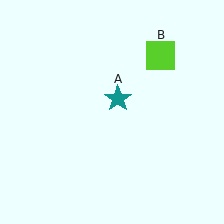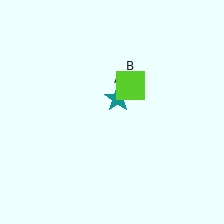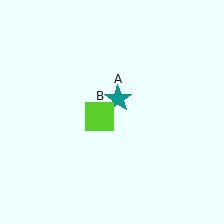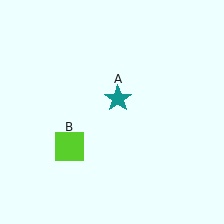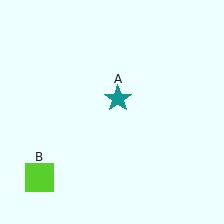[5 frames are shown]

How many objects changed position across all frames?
1 object changed position: lime square (object B).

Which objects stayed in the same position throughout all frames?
Teal star (object A) remained stationary.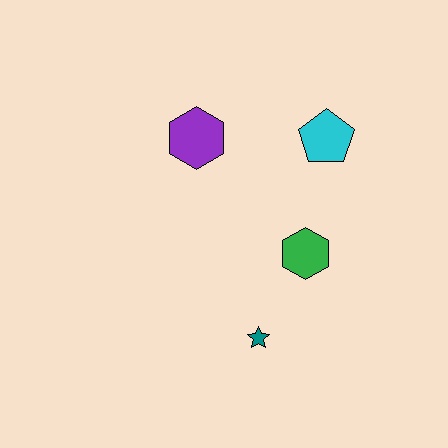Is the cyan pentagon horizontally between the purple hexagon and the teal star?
No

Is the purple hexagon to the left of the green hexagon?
Yes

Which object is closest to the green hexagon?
The teal star is closest to the green hexagon.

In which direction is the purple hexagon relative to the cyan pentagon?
The purple hexagon is to the left of the cyan pentagon.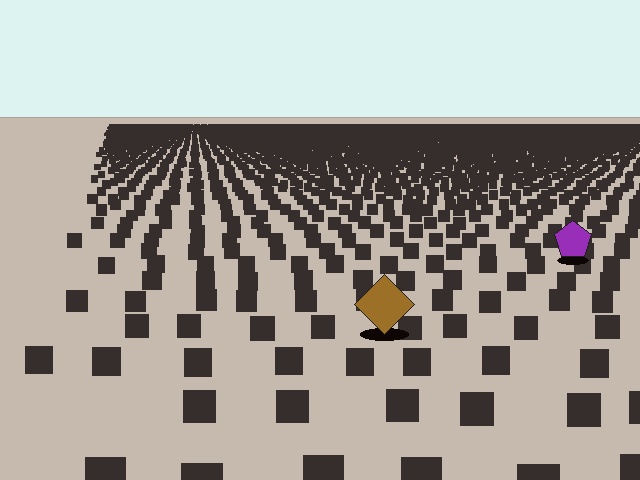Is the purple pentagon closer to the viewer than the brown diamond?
No. The brown diamond is closer — you can tell from the texture gradient: the ground texture is coarser near it.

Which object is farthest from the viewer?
The purple pentagon is farthest from the viewer. It appears smaller and the ground texture around it is denser.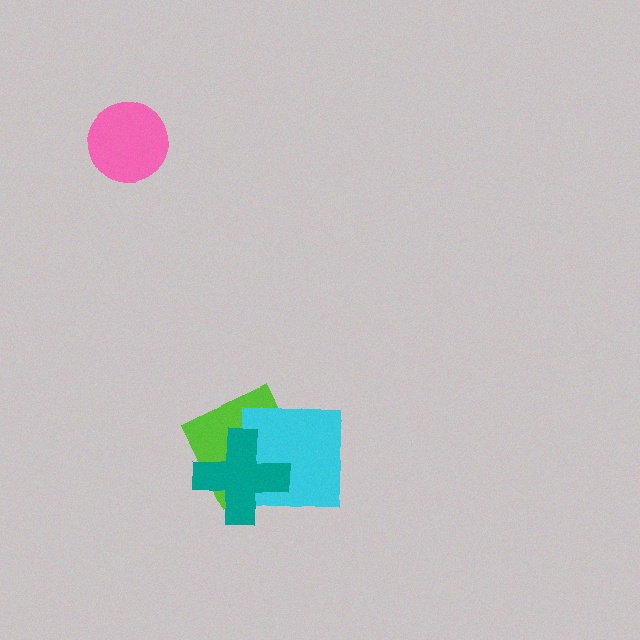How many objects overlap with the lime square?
2 objects overlap with the lime square.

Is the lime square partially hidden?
Yes, it is partially covered by another shape.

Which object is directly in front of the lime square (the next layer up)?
The cyan square is directly in front of the lime square.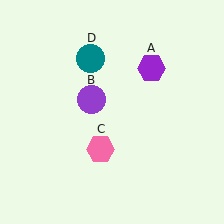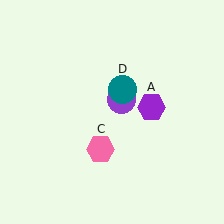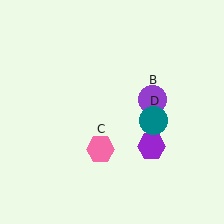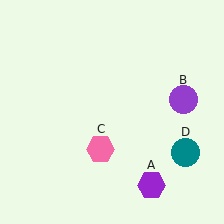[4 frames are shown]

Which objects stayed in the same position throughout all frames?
Pink hexagon (object C) remained stationary.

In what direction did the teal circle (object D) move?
The teal circle (object D) moved down and to the right.